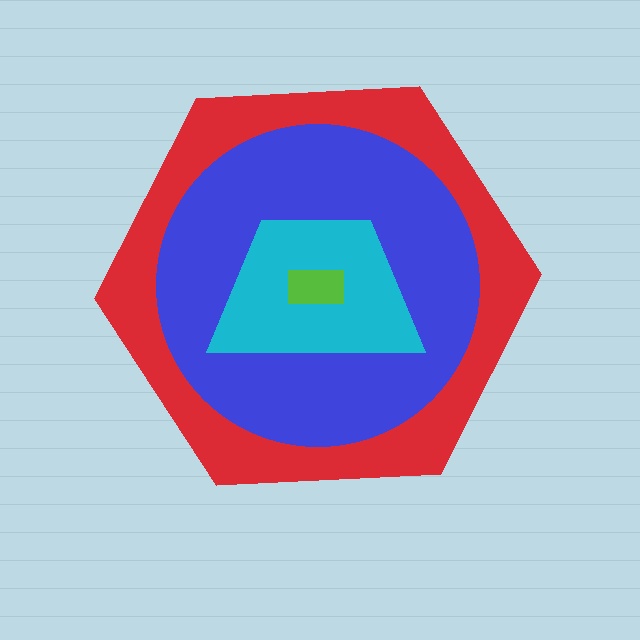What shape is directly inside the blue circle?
The cyan trapezoid.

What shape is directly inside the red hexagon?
The blue circle.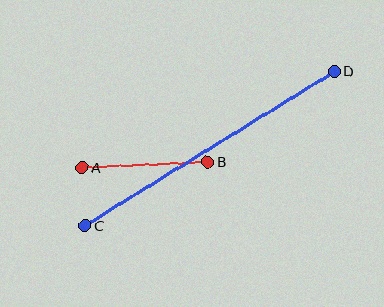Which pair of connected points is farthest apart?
Points C and D are farthest apart.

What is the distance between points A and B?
The distance is approximately 126 pixels.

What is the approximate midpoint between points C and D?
The midpoint is at approximately (210, 149) pixels.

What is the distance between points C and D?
The distance is approximately 293 pixels.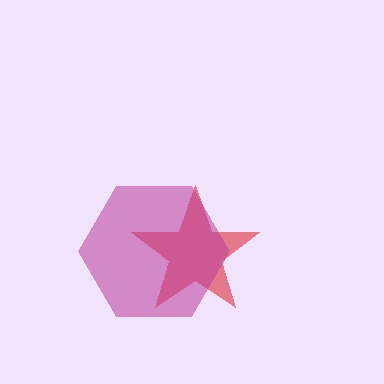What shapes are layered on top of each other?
The layered shapes are: a red star, a magenta hexagon.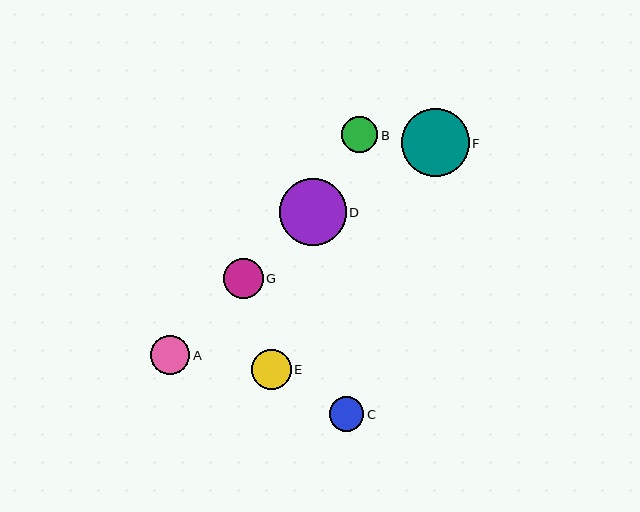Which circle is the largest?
Circle F is the largest with a size of approximately 68 pixels.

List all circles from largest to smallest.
From largest to smallest: F, D, G, E, A, B, C.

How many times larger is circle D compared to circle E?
Circle D is approximately 1.7 times the size of circle E.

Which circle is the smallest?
Circle C is the smallest with a size of approximately 35 pixels.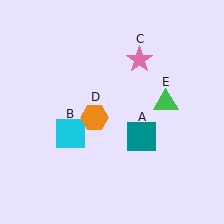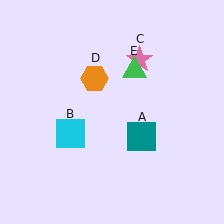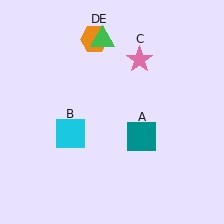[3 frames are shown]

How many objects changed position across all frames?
2 objects changed position: orange hexagon (object D), green triangle (object E).